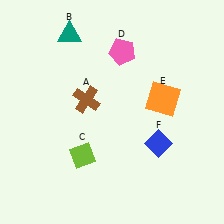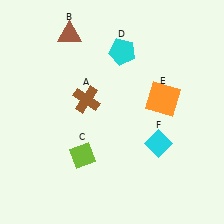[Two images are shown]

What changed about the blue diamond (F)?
In Image 1, F is blue. In Image 2, it changed to cyan.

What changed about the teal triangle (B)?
In Image 1, B is teal. In Image 2, it changed to brown.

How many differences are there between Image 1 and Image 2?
There are 3 differences between the two images.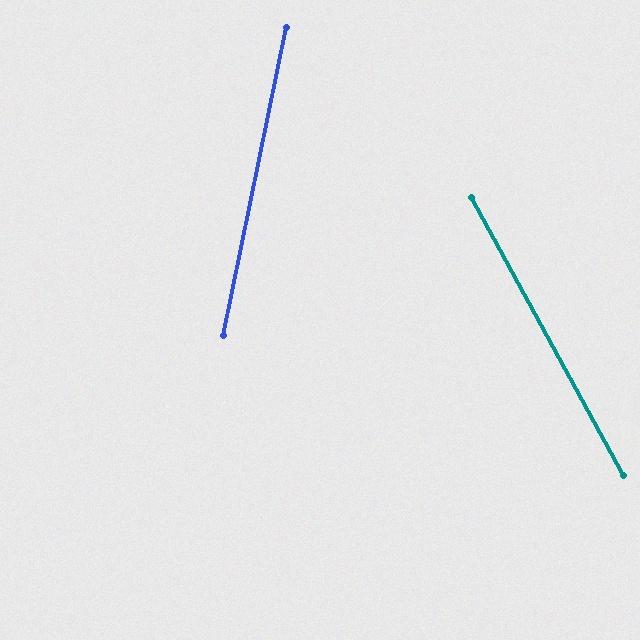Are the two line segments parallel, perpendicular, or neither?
Neither parallel nor perpendicular — they differ by about 40°.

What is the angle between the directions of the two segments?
Approximately 40 degrees.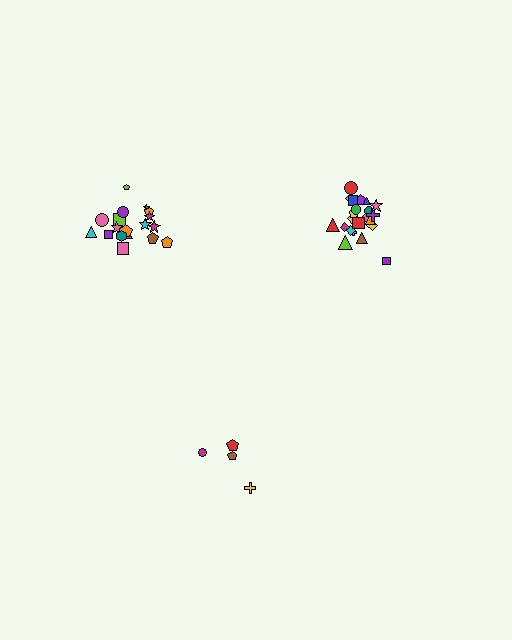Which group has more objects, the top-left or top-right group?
The top-right group.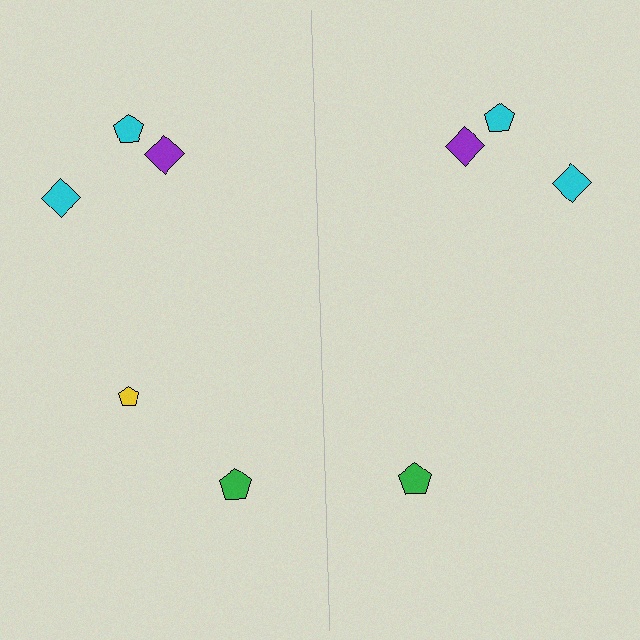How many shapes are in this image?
There are 9 shapes in this image.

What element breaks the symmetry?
A yellow pentagon is missing from the right side.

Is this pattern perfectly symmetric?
No, the pattern is not perfectly symmetric. A yellow pentagon is missing from the right side.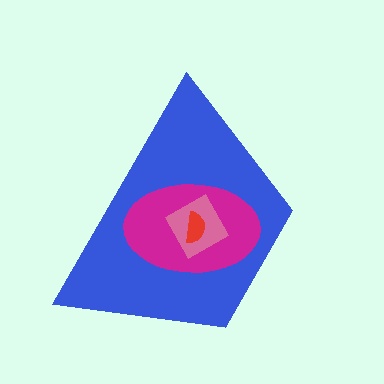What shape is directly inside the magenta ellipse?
The pink square.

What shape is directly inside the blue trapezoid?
The magenta ellipse.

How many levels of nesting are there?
4.